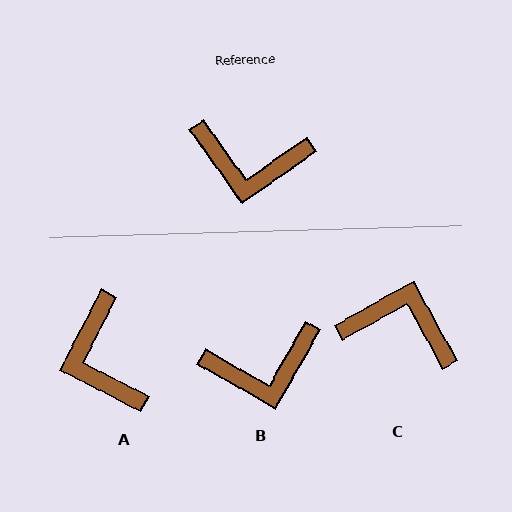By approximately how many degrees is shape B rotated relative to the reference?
Approximately 25 degrees counter-clockwise.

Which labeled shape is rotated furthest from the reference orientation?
C, about 174 degrees away.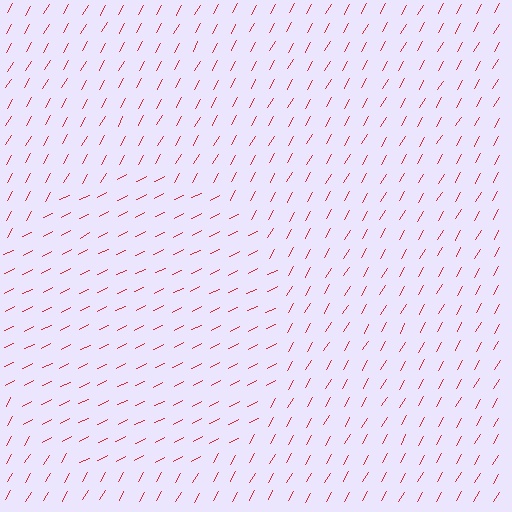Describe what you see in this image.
The image is filled with small red line segments. A circle region in the image has lines oriented differently from the surrounding lines, creating a visible texture boundary.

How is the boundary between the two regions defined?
The boundary is defined purely by a change in line orientation (approximately 34 degrees difference). All lines are the same color and thickness.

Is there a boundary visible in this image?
Yes, there is a texture boundary formed by a change in line orientation.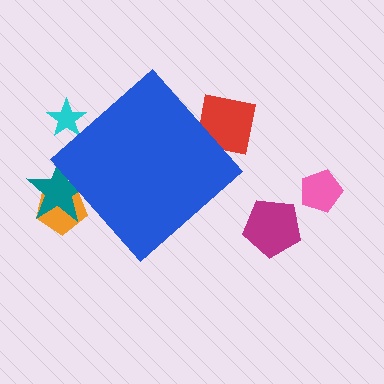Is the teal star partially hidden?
Yes, the teal star is partially hidden behind the blue diamond.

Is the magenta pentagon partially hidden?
No, the magenta pentagon is fully visible.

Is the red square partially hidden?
Yes, the red square is partially hidden behind the blue diamond.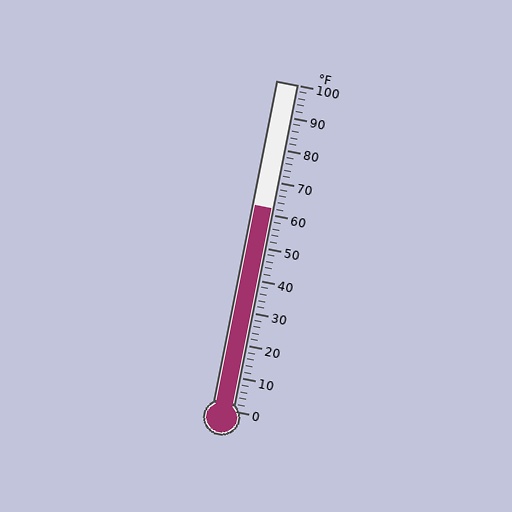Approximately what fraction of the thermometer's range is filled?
The thermometer is filled to approximately 60% of its range.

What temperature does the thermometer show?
The thermometer shows approximately 62°F.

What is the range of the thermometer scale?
The thermometer scale ranges from 0°F to 100°F.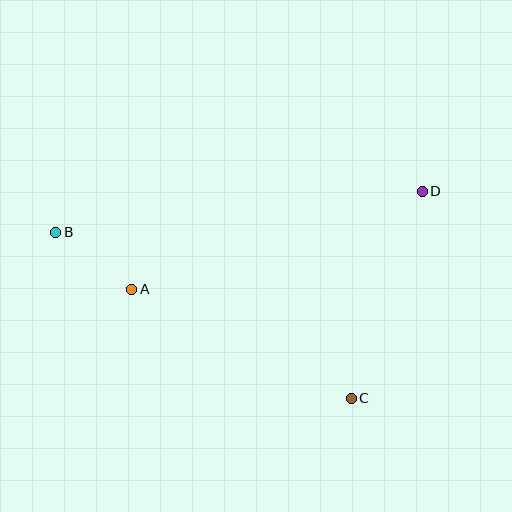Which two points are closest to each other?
Points A and B are closest to each other.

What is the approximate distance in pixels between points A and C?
The distance between A and C is approximately 245 pixels.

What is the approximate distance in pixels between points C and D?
The distance between C and D is approximately 218 pixels.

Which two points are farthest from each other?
Points B and D are farthest from each other.